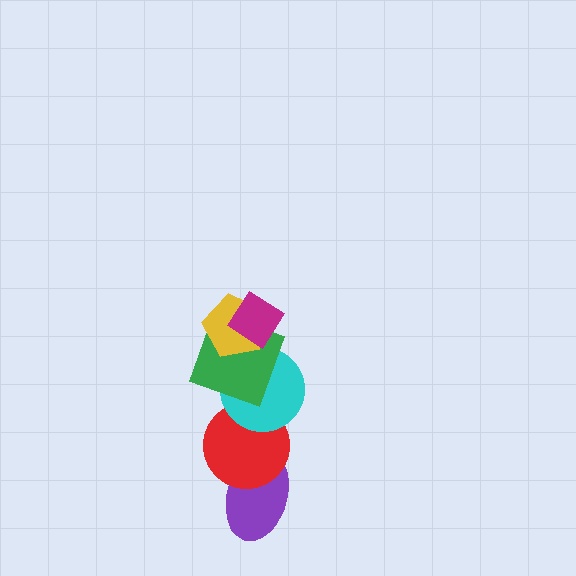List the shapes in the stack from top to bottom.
From top to bottom: the magenta diamond, the yellow pentagon, the green square, the cyan circle, the red circle, the purple ellipse.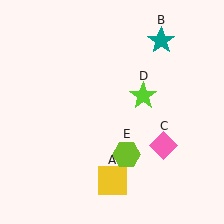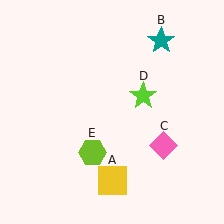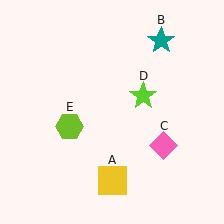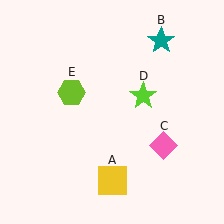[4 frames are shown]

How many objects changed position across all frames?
1 object changed position: lime hexagon (object E).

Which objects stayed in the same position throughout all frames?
Yellow square (object A) and teal star (object B) and pink diamond (object C) and lime star (object D) remained stationary.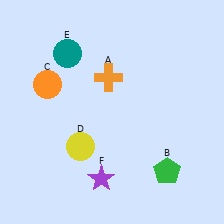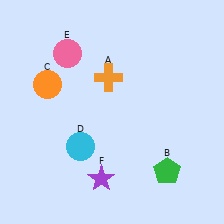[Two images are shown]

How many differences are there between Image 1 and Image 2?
There are 2 differences between the two images.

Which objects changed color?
D changed from yellow to cyan. E changed from teal to pink.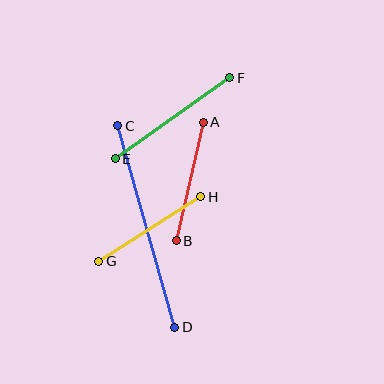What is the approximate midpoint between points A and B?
The midpoint is at approximately (190, 181) pixels.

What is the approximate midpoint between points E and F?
The midpoint is at approximately (172, 118) pixels.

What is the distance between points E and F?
The distance is approximately 140 pixels.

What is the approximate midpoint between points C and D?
The midpoint is at approximately (146, 226) pixels.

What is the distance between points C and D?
The distance is approximately 209 pixels.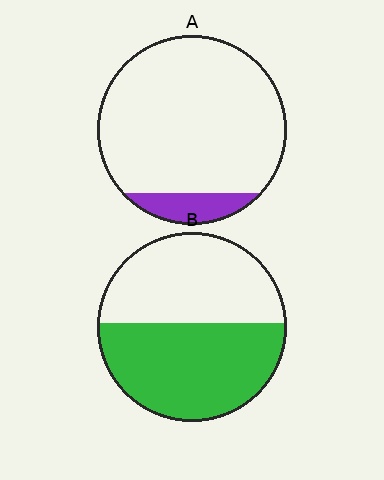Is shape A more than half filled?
No.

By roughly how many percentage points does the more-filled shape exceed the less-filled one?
By roughly 40 percentage points (B over A).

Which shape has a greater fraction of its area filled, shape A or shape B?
Shape B.